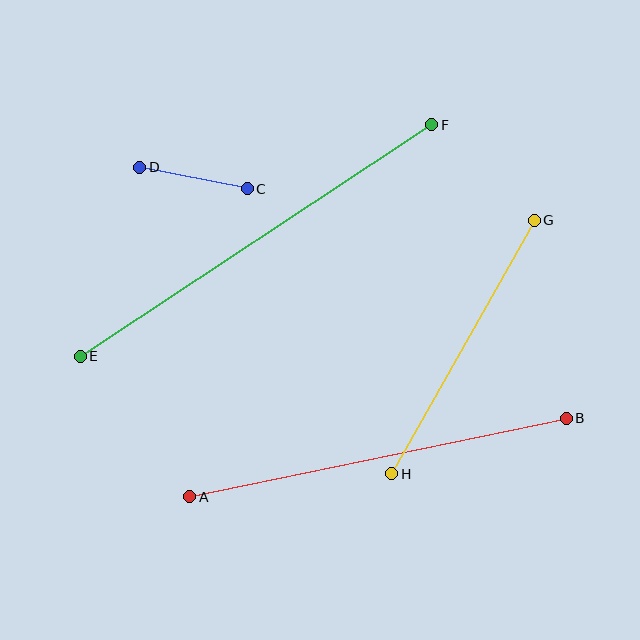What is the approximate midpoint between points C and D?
The midpoint is at approximately (194, 178) pixels.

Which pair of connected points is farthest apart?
Points E and F are farthest apart.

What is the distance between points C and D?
The distance is approximately 110 pixels.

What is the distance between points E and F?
The distance is approximately 421 pixels.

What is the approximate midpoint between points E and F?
The midpoint is at approximately (256, 241) pixels.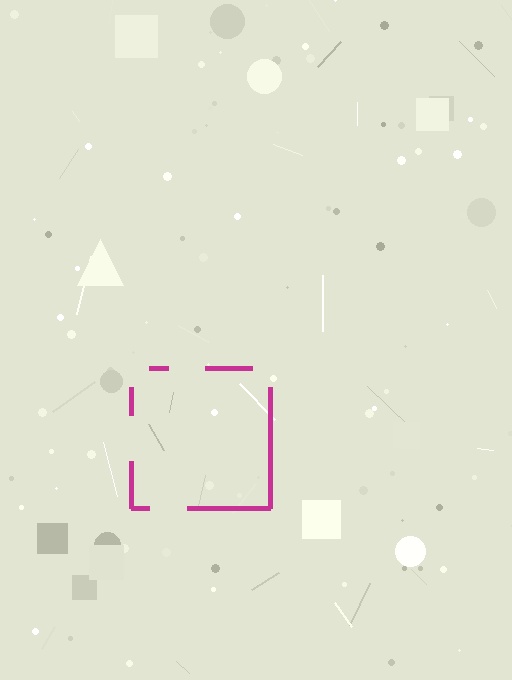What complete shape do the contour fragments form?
The contour fragments form a square.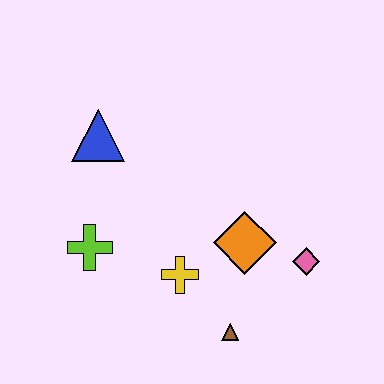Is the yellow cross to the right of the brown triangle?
No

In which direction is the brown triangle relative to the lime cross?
The brown triangle is to the right of the lime cross.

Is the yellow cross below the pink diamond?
Yes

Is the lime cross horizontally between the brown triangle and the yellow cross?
No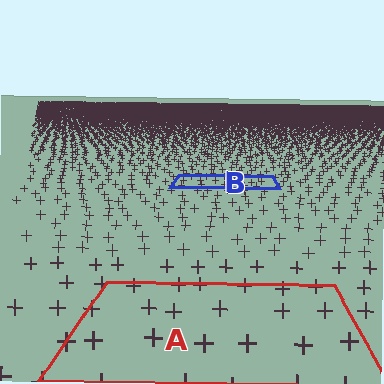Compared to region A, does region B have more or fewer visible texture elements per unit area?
Region B has more texture elements per unit area — they are packed more densely because it is farther away.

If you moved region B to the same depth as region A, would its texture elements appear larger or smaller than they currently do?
They would appear larger. At a closer depth, the same texture elements are projected at a bigger on-screen size.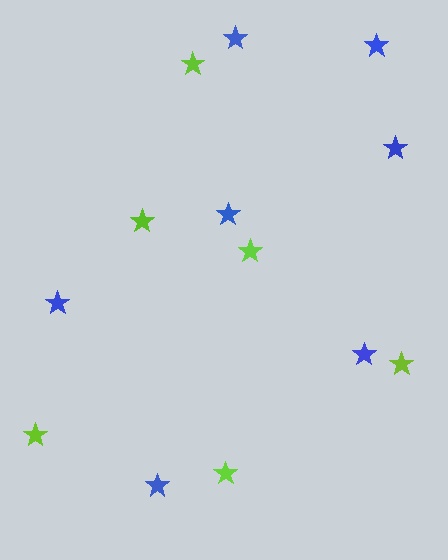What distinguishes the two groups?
There are 2 groups: one group of blue stars (7) and one group of lime stars (6).